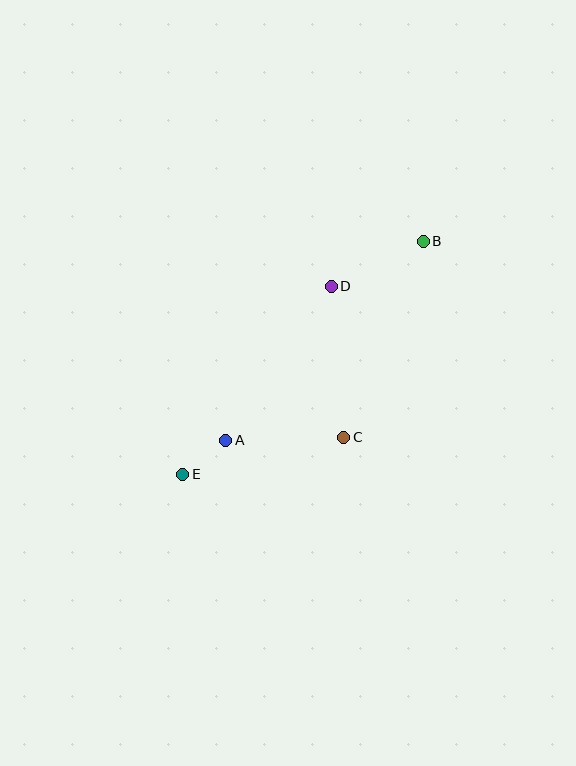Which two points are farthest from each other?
Points B and E are farthest from each other.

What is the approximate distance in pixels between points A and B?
The distance between A and B is approximately 280 pixels.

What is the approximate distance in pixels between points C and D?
The distance between C and D is approximately 152 pixels.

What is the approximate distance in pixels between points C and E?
The distance between C and E is approximately 165 pixels.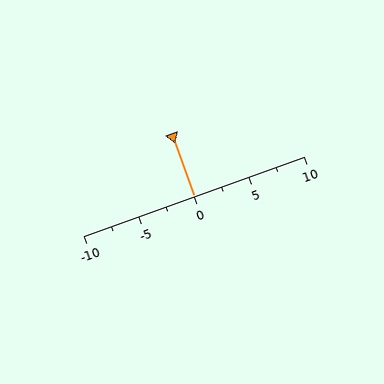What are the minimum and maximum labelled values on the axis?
The axis runs from -10 to 10.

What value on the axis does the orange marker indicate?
The marker indicates approximately 0.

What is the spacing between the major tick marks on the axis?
The major ticks are spaced 5 apart.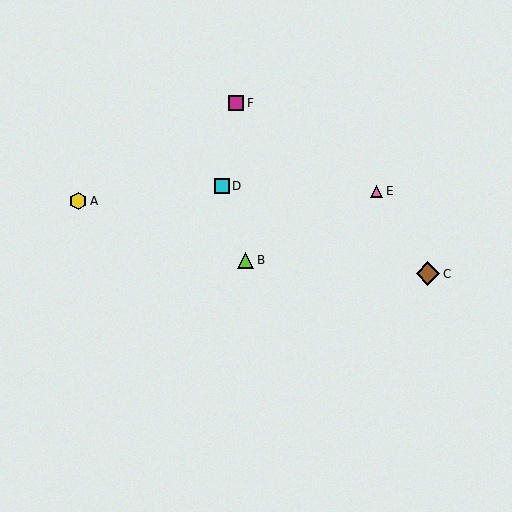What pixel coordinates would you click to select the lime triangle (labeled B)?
Click at (246, 261) to select the lime triangle B.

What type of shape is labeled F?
Shape F is a magenta square.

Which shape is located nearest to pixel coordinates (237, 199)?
The cyan square (labeled D) at (222, 186) is nearest to that location.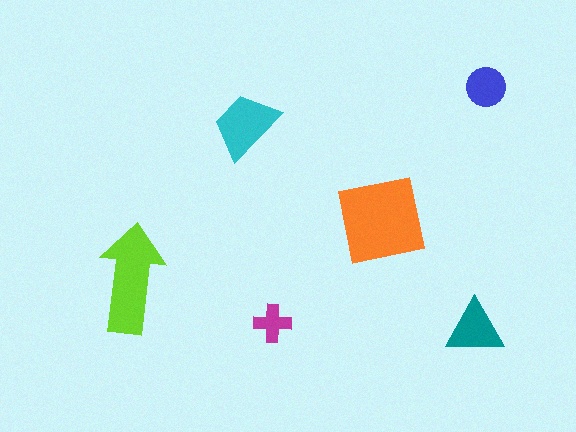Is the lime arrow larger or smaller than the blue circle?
Larger.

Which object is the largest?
The orange square.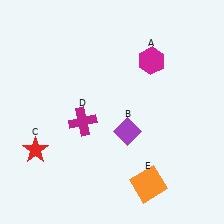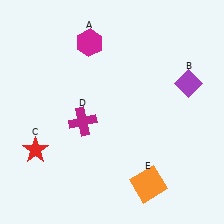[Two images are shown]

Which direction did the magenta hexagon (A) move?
The magenta hexagon (A) moved left.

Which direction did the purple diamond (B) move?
The purple diamond (B) moved right.